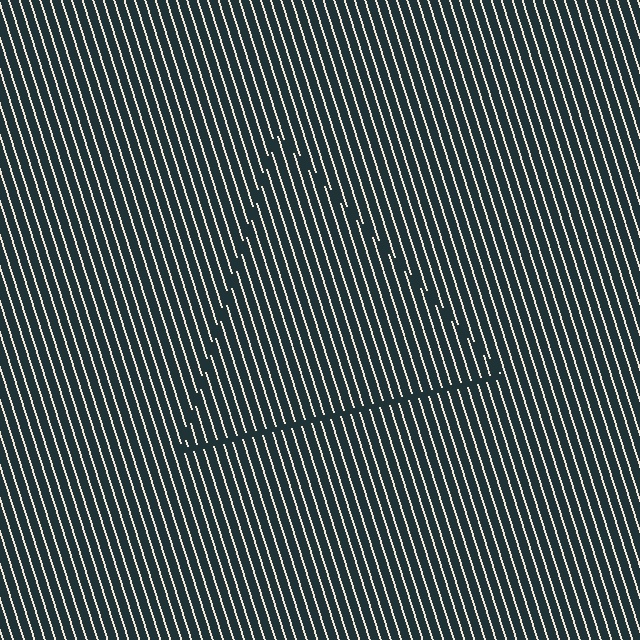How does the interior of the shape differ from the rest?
The interior of the shape contains the same grating, shifted by half a period — the contour is defined by the phase discontinuity where line-ends from the inner and outer gratings abut.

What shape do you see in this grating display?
An illusory triangle. The interior of the shape contains the same grating, shifted by half a period — the contour is defined by the phase discontinuity where line-ends from the inner and outer gratings abut.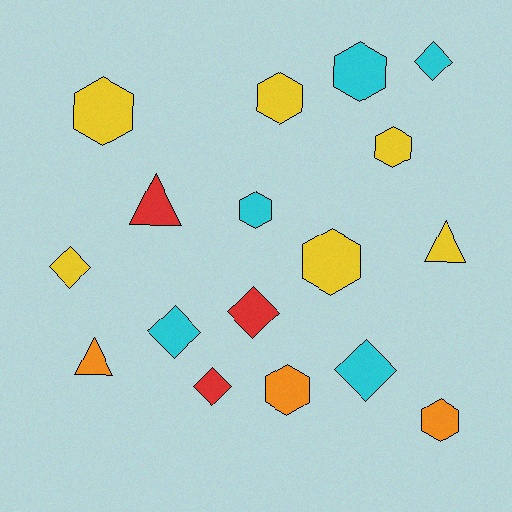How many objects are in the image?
There are 17 objects.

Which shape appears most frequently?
Hexagon, with 8 objects.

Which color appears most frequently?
Yellow, with 6 objects.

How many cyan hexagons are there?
There are 2 cyan hexagons.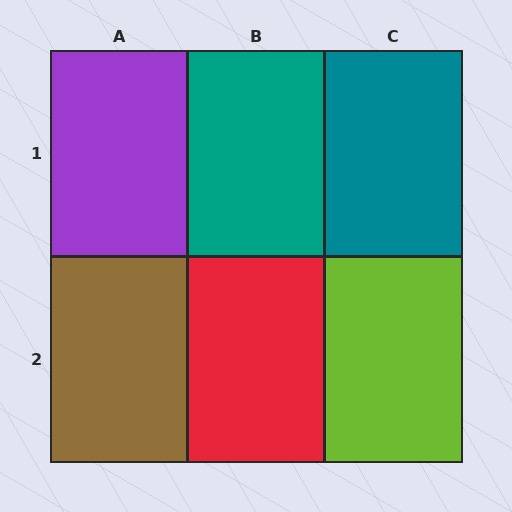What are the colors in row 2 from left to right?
Brown, red, lime.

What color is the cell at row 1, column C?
Teal.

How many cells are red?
1 cell is red.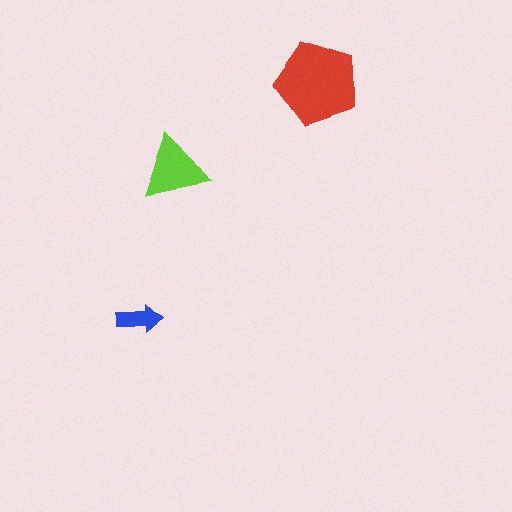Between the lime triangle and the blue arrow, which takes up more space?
The lime triangle.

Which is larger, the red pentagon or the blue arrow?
The red pentagon.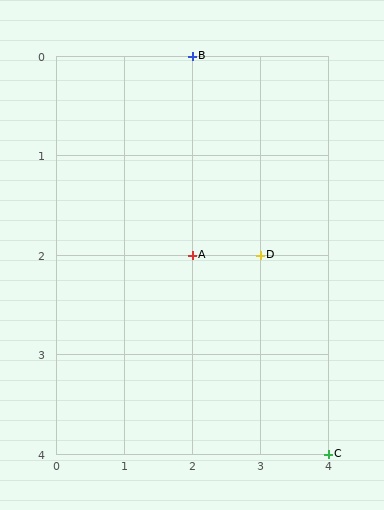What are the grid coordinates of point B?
Point B is at grid coordinates (2, 0).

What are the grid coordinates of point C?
Point C is at grid coordinates (4, 4).